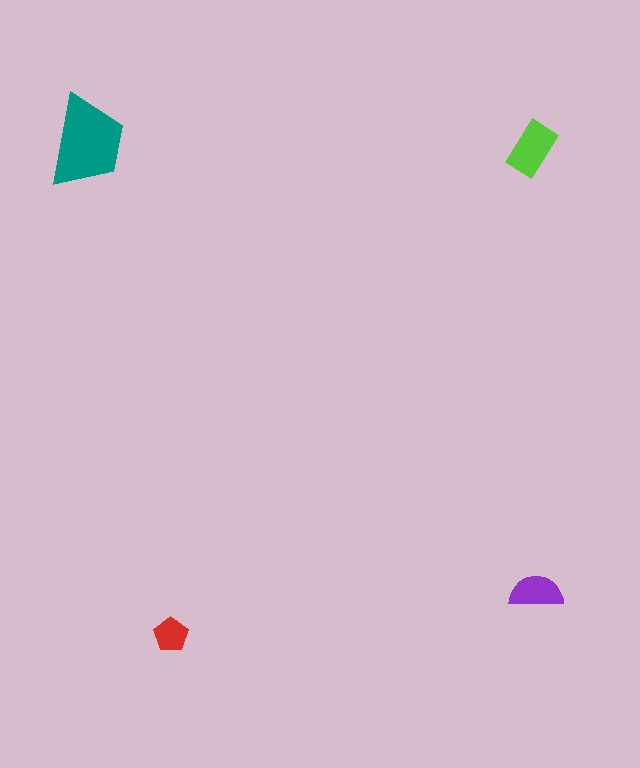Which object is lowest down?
The red pentagon is bottommost.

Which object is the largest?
The teal trapezoid.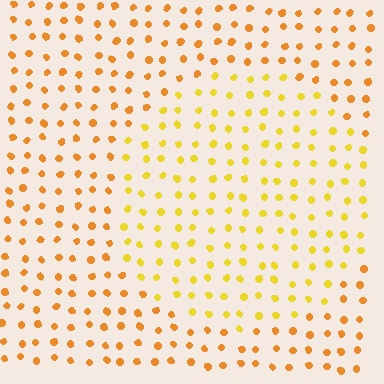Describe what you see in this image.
The image is filled with small orange elements in a uniform arrangement. A circle-shaped region is visible where the elements are tinted to a slightly different hue, forming a subtle color boundary.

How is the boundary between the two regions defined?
The boundary is defined purely by a slight shift in hue (about 24 degrees). Spacing, size, and orientation are identical on both sides.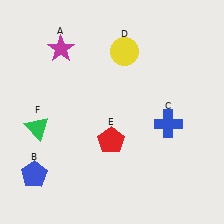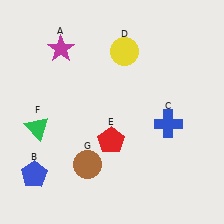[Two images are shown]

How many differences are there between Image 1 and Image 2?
There is 1 difference between the two images.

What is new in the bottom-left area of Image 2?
A brown circle (G) was added in the bottom-left area of Image 2.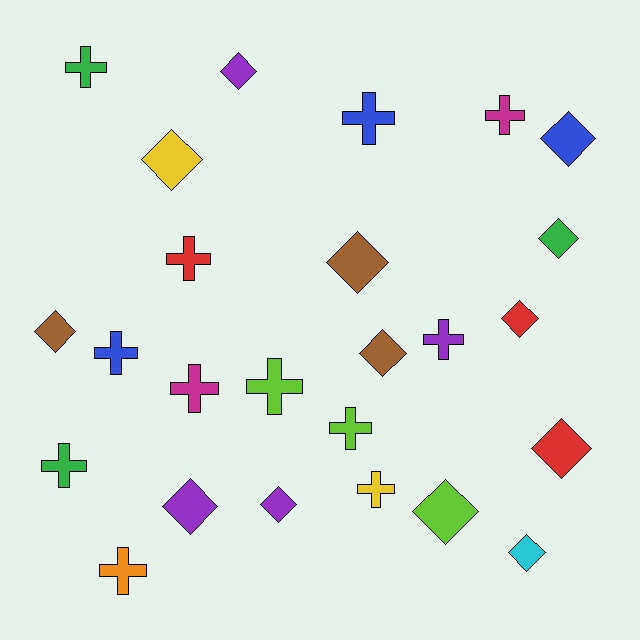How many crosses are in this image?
There are 12 crosses.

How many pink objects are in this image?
There are no pink objects.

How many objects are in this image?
There are 25 objects.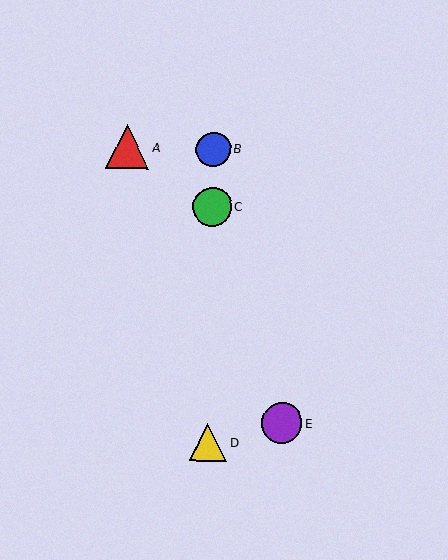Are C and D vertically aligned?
Yes, both are at x≈212.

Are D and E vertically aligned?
No, D is at x≈208 and E is at x≈282.